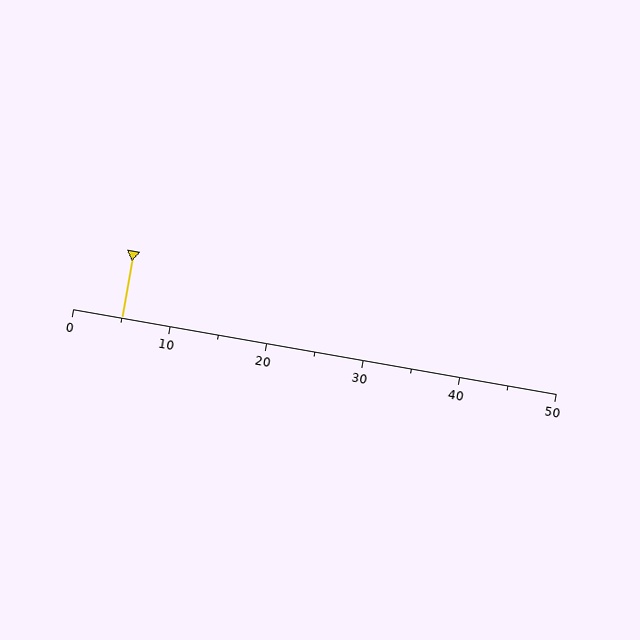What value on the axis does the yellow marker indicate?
The marker indicates approximately 5.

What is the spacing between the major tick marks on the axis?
The major ticks are spaced 10 apart.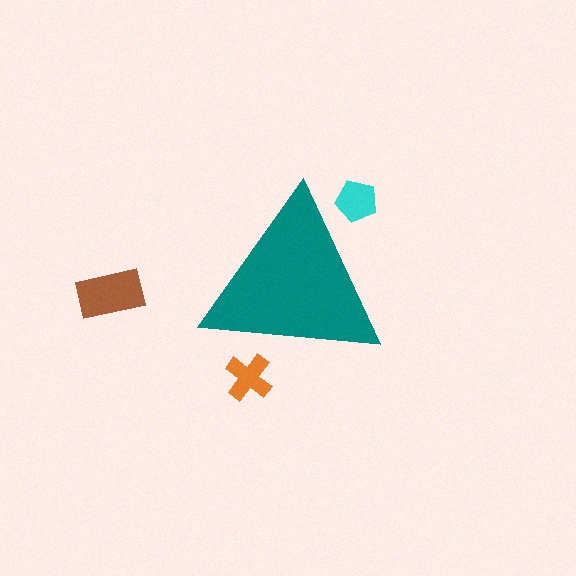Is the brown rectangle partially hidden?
No, the brown rectangle is fully visible.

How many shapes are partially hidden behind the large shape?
2 shapes are partially hidden.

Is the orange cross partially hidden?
Yes, the orange cross is partially hidden behind the teal triangle.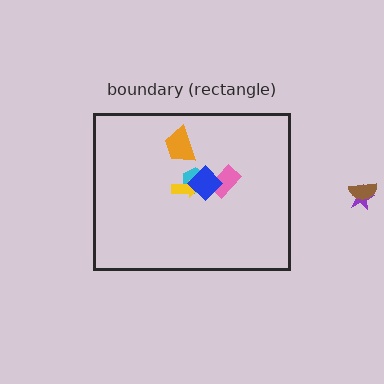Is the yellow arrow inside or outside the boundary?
Inside.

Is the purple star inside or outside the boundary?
Outside.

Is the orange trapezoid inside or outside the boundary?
Inside.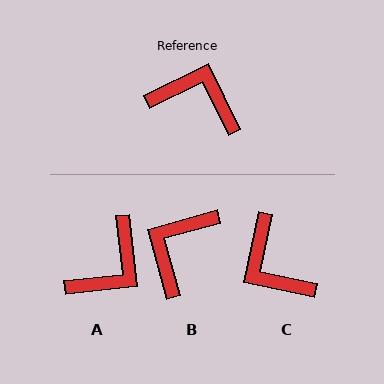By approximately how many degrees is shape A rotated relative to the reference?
Approximately 110 degrees clockwise.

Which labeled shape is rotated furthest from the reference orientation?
C, about 142 degrees away.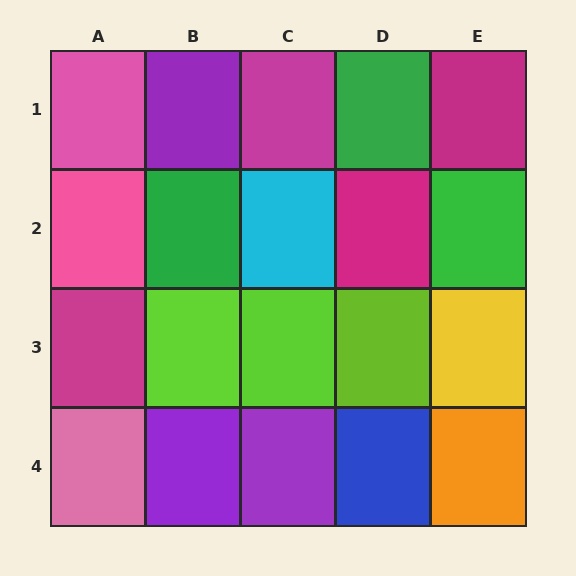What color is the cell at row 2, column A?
Pink.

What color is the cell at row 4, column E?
Orange.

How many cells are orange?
1 cell is orange.